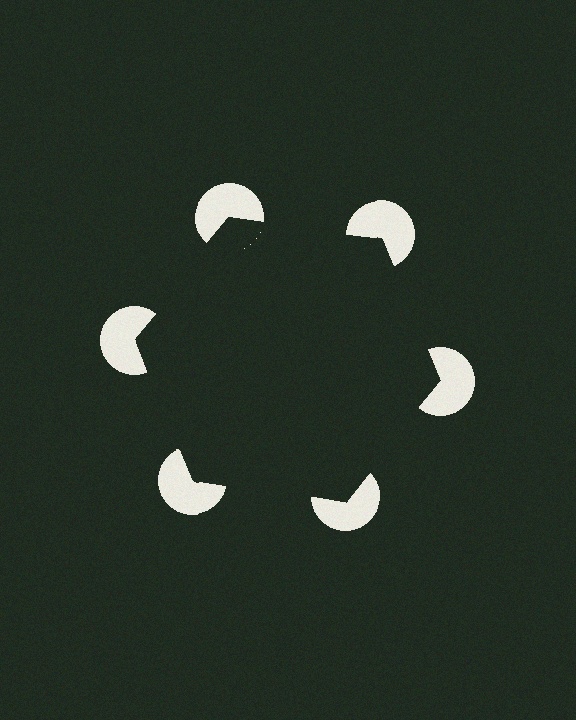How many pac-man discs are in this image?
There are 6 — one at each vertex of the illusory hexagon.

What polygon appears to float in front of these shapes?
An illusory hexagon — its edges are inferred from the aligned wedge cuts in the pac-man discs, not physically drawn.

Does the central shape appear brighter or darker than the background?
It typically appears slightly darker than the background, even though no actual brightness change is drawn.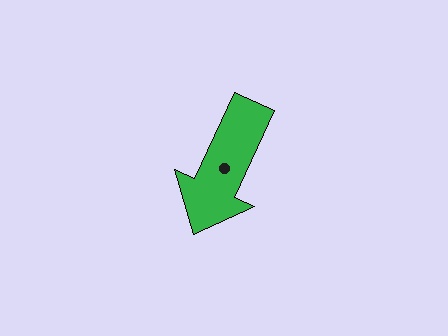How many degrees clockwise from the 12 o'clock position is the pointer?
Approximately 205 degrees.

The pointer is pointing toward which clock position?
Roughly 7 o'clock.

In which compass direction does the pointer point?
Southwest.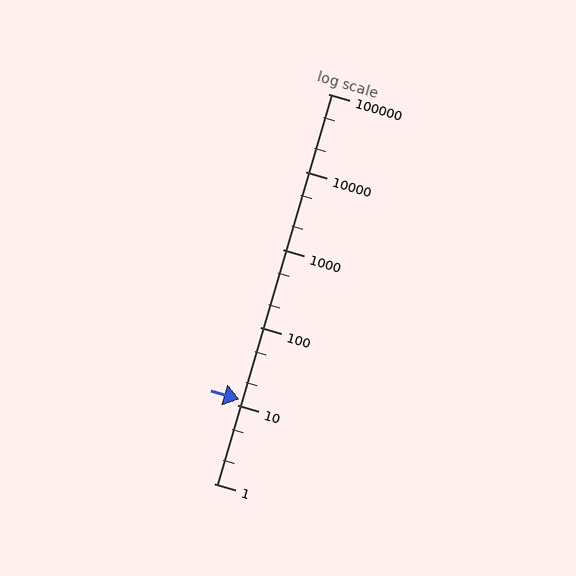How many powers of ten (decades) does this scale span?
The scale spans 5 decades, from 1 to 100000.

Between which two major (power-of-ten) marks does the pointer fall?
The pointer is between 10 and 100.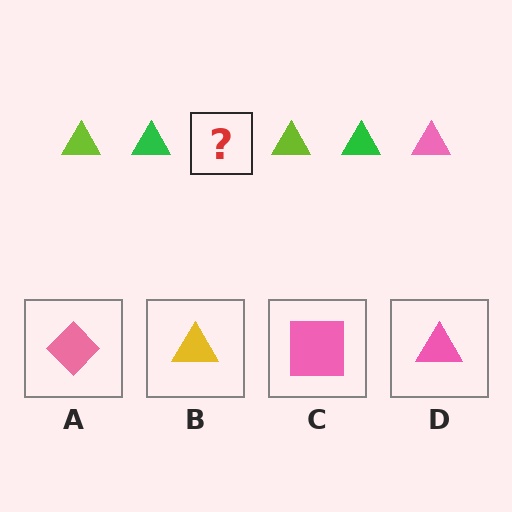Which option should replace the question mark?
Option D.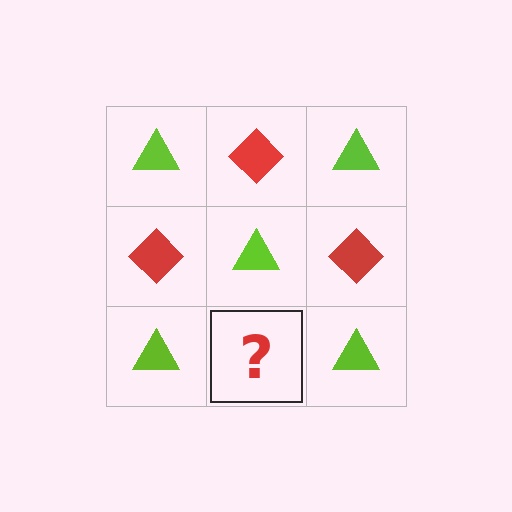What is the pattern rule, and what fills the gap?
The rule is that it alternates lime triangle and red diamond in a checkerboard pattern. The gap should be filled with a red diamond.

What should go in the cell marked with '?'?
The missing cell should contain a red diamond.